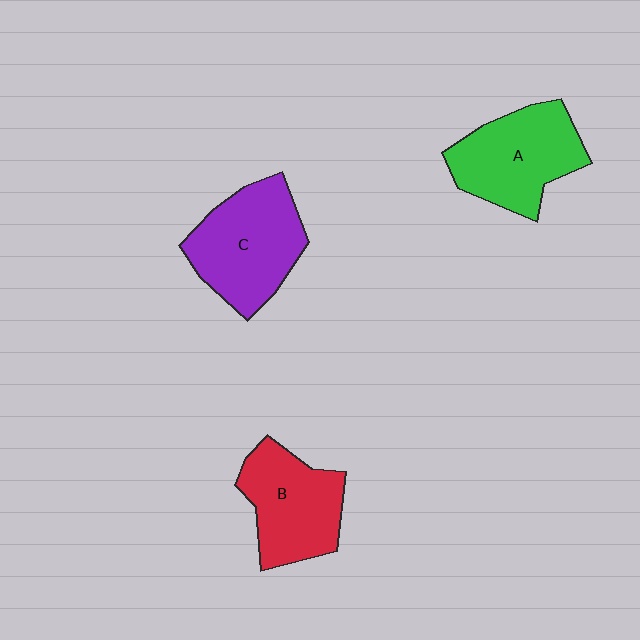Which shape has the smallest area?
Shape B (red).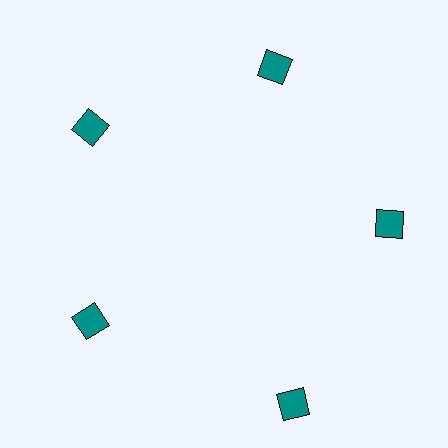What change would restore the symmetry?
The symmetry would be restored by moving it inward, back onto the ring so that all 5 squares sit at equal angles and equal distance from the center.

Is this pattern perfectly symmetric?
No. The 5 teal squares are arranged in a ring, but one element near the 5 o'clock position is pushed outward from the center, breaking the 5-fold rotational symmetry.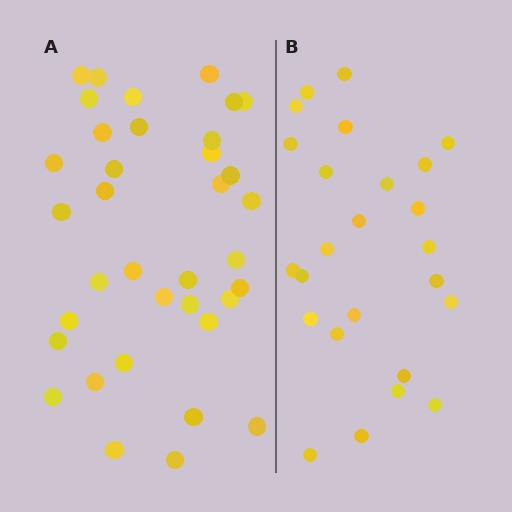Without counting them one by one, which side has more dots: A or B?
Region A (the left region) has more dots.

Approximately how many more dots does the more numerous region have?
Region A has roughly 12 or so more dots than region B.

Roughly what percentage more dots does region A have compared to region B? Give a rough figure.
About 45% more.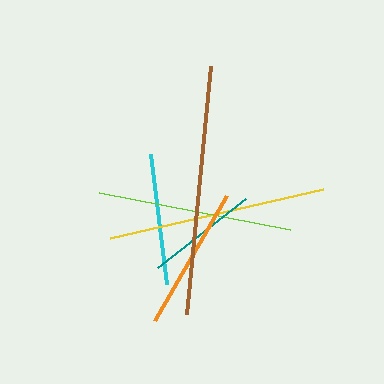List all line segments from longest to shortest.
From longest to shortest: brown, yellow, lime, orange, cyan, teal.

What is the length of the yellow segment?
The yellow segment is approximately 218 pixels long.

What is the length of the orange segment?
The orange segment is approximately 144 pixels long.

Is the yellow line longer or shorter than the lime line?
The yellow line is longer than the lime line.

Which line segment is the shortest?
The teal line is the shortest at approximately 112 pixels.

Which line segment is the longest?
The brown line is the longest at approximately 250 pixels.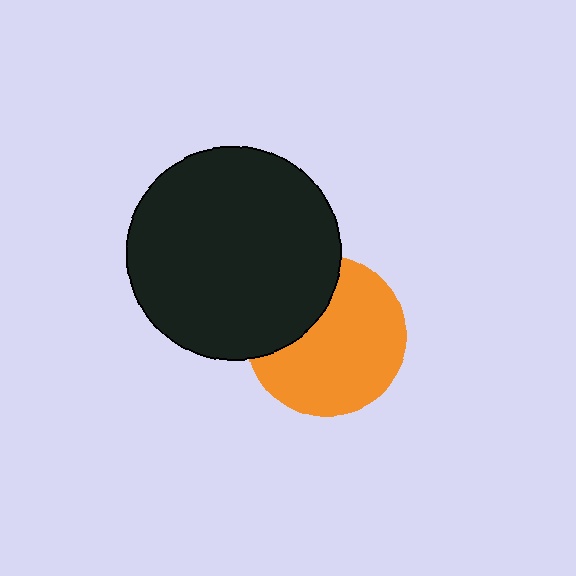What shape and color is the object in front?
The object in front is a black circle.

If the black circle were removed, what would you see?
You would see the complete orange circle.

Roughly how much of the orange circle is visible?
Most of it is visible (roughly 70%).